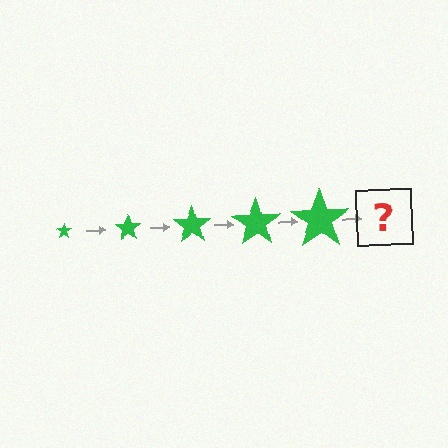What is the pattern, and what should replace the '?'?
The pattern is that the star gets progressively larger each step. The '?' should be a green star, larger than the previous one.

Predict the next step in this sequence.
The next step is a green star, larger than the previous one.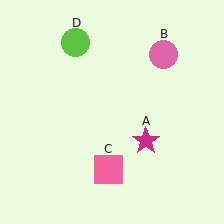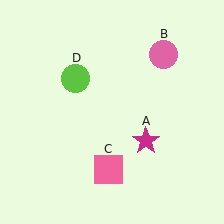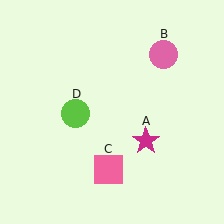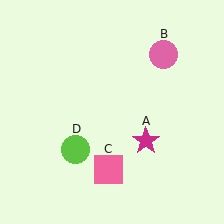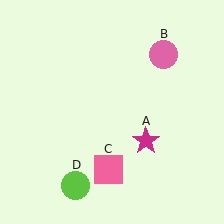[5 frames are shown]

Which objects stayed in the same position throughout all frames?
Magenta star (object A) and pink circle (object B) and pink square (object C) remained stationary.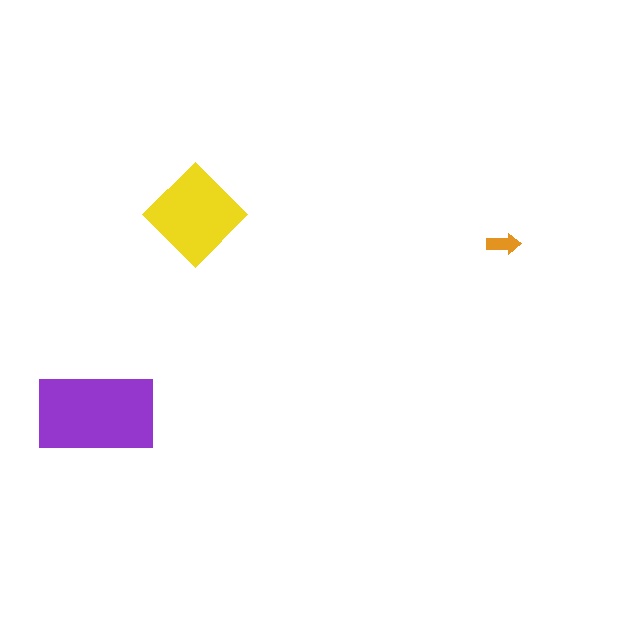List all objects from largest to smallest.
The purple rectangle, the yellow diamond, the orange arrow.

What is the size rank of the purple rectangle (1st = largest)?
1st.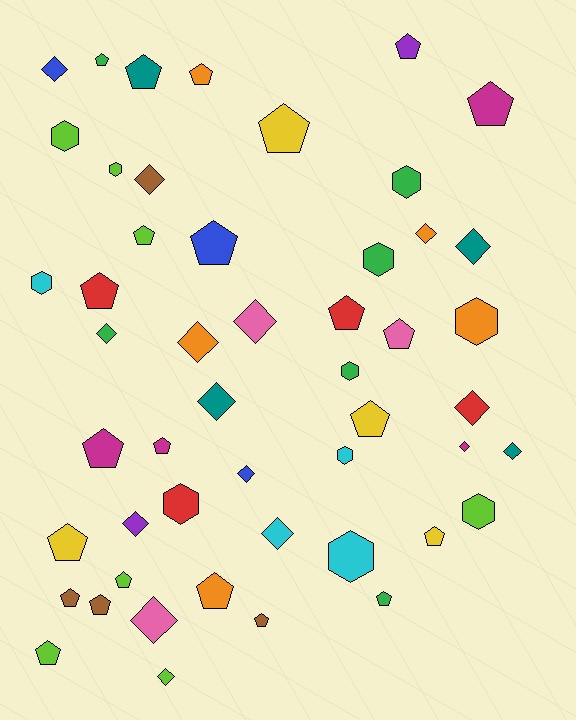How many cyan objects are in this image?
There are 4 cyan objects.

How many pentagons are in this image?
There are 23 pentagons.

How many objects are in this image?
There are 50 objects.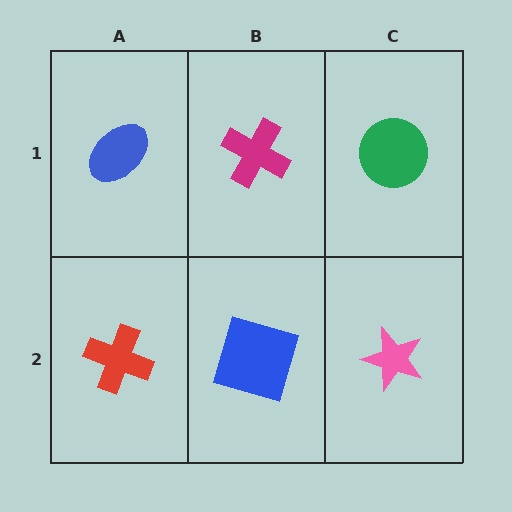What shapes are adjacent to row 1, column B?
A blue square (row 2, column B), a blue ellipse (row 1, column A), a green circle (row 1, column C).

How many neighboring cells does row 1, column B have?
3.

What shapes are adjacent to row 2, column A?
A blue ellipse (row 1, column A), a blue square (row 2, column B).